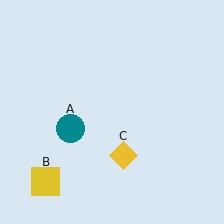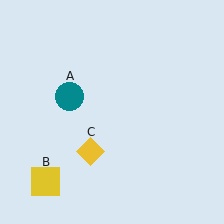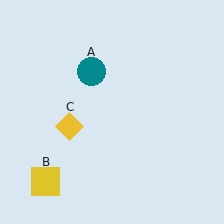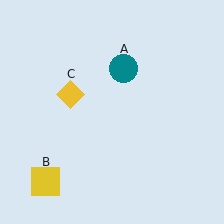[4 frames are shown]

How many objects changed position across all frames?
2 objects changed position: teal circle (object A), yellow diamond (object C).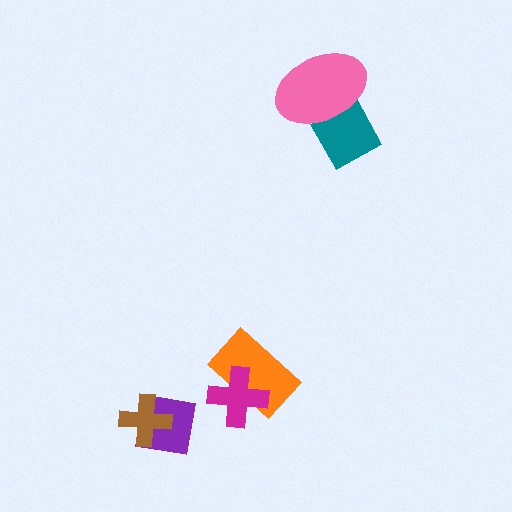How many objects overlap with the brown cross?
1 object overlaps with the brown cross.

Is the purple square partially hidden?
Yes, it is partially covered by another shape.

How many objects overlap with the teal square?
1 object overlaps with the teal square.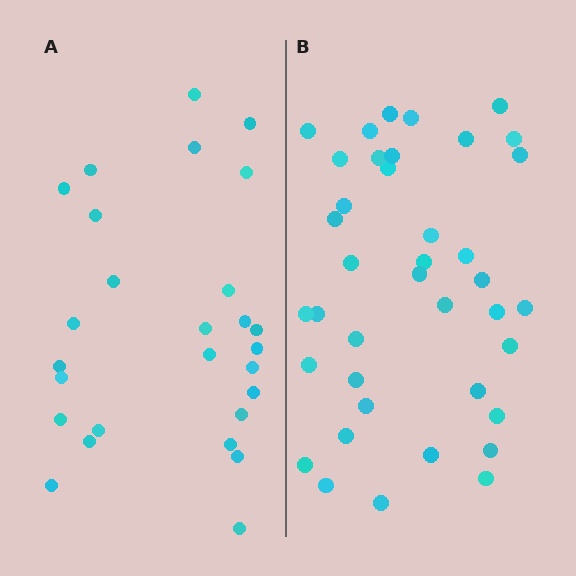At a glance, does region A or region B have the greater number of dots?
Region B (the right region) has more dots.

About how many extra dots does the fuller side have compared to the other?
Region B has roughly 12 or so more dots than region A.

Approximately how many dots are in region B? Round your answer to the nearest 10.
About 40 dots. (The exact count is 39, which rounds to 40.)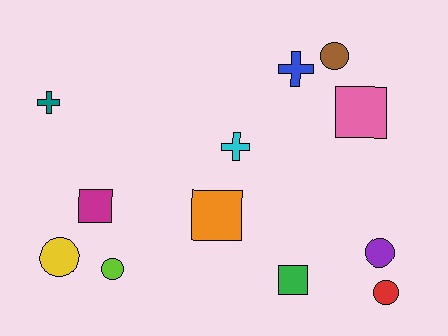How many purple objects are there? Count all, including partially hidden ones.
There is 1 purple object.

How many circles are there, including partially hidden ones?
There are 5 circles.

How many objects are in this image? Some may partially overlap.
There are 12 objects.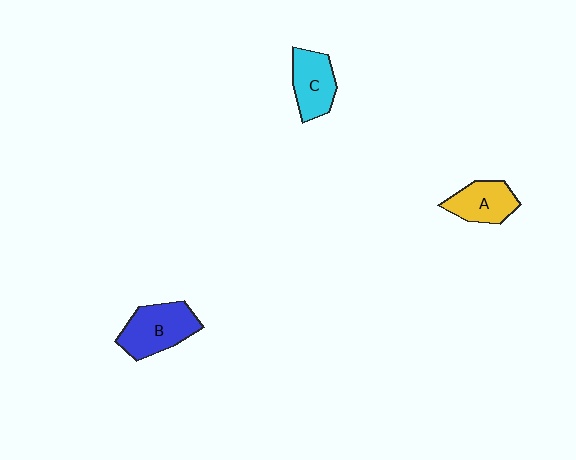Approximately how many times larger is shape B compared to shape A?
Approximately 1.3 times.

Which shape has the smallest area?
Shape A (yellow).